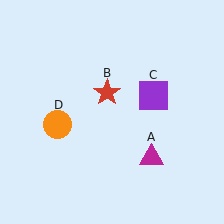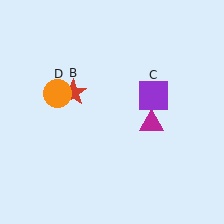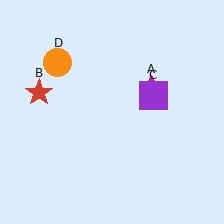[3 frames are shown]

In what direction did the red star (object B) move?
The red star (object B) moved left.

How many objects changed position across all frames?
3 objects changed position: magenta triangle (object A), red star (object B), orange circle (object D).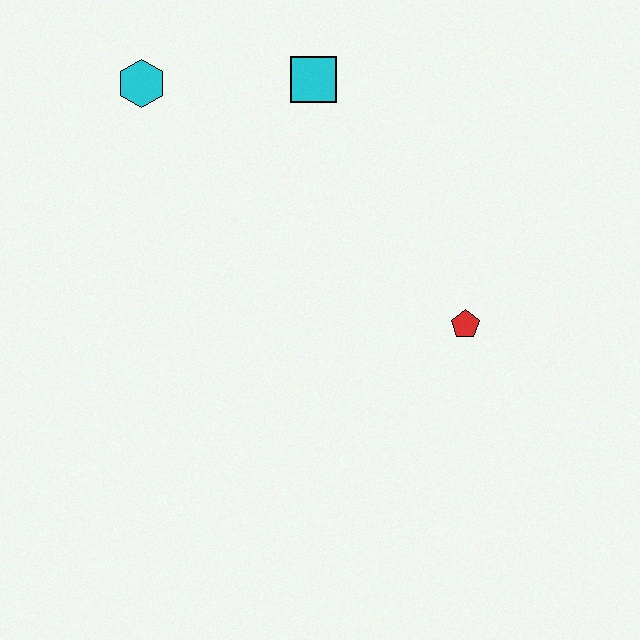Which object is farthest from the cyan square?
The red pentagon is farthest from the cyan square.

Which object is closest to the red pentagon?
The cyan square is closest to the red pentagon.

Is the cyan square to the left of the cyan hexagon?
No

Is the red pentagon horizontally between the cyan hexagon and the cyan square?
No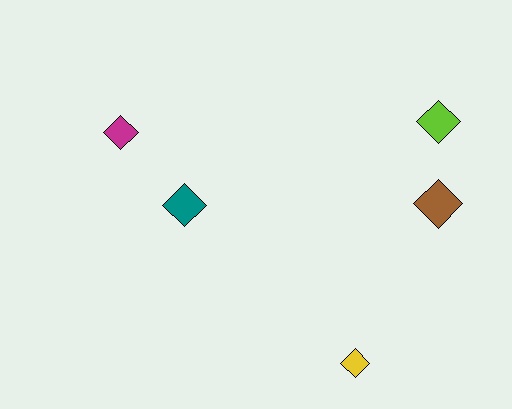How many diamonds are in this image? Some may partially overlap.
There are 5 diamonds.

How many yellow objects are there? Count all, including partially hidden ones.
There is 1 yellow object.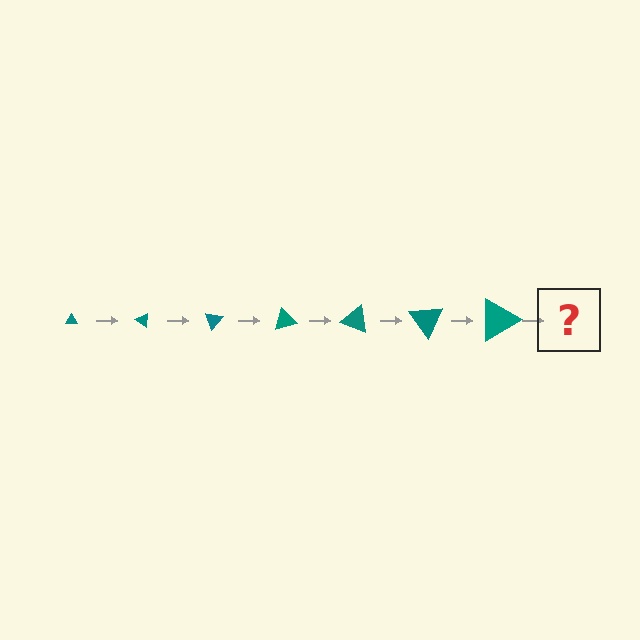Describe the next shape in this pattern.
It should be a triangle, larger than the previous one and rotated 245 degrees from the start.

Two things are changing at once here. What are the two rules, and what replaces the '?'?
The two rules are that the triangle grows larger each step and it rotates 35 degrees each step. The '?' should be a triangle, larger than the previous one and rotated 245 degrees from the start.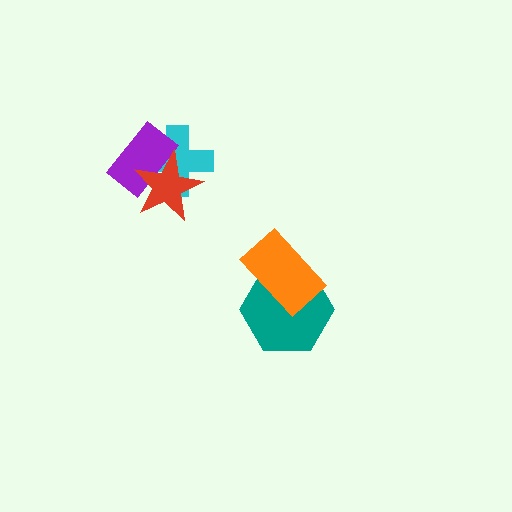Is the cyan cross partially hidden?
Yes, it is partially covered by another shape.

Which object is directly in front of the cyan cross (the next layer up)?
The purple rectangle is directly in front of the cyan cross.